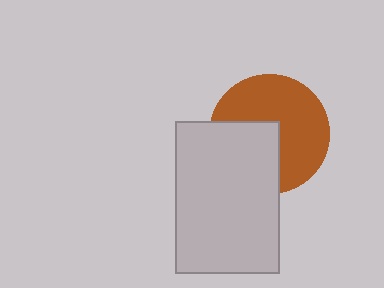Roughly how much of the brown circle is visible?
About half of it is visible (roughly 62%).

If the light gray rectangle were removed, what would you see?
You would see the complete brown circle.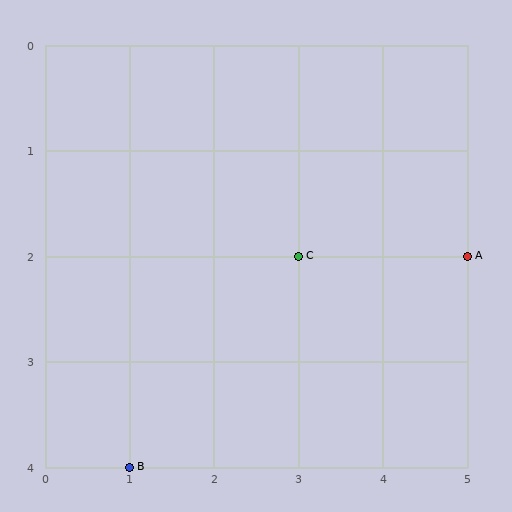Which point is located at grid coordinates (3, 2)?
Point C is at (3, 2).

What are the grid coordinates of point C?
Point C is at grid coordinates (3, 2).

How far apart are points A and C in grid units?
Points A and C are 2 columns apart.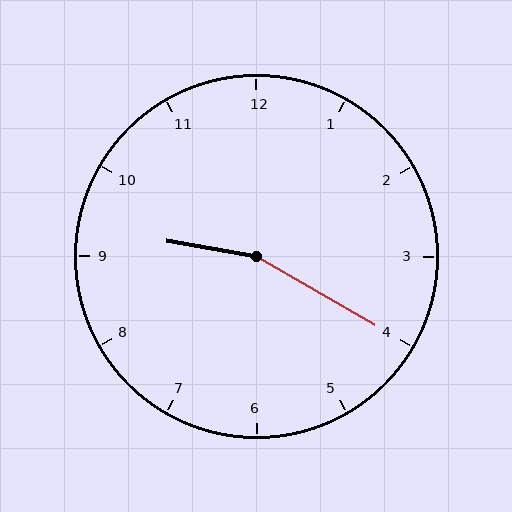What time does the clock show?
9:20.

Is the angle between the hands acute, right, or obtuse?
It is obtuse.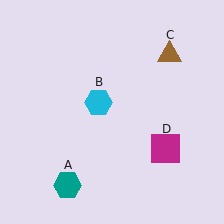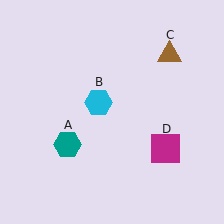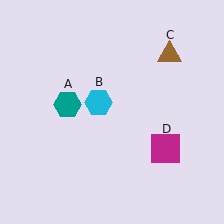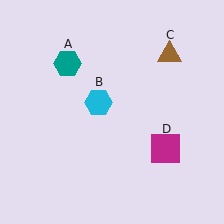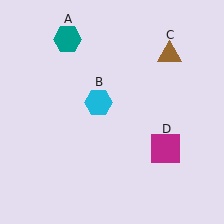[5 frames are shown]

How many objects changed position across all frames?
1 object changed position: teal hexagon (object A).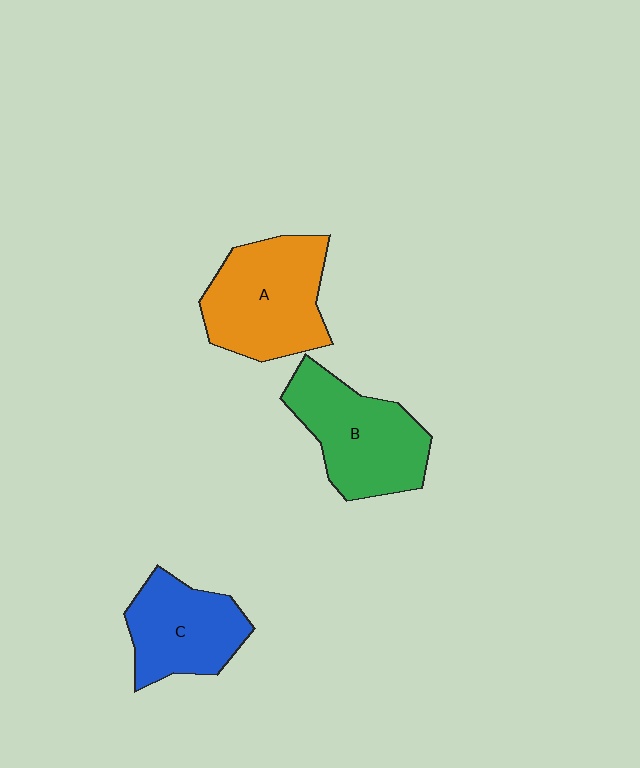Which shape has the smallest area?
Shape C (blue).